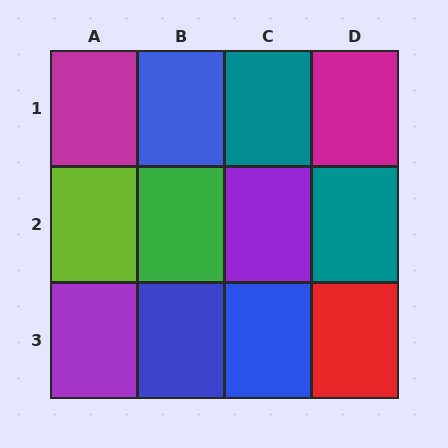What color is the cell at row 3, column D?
Red.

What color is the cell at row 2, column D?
Teal.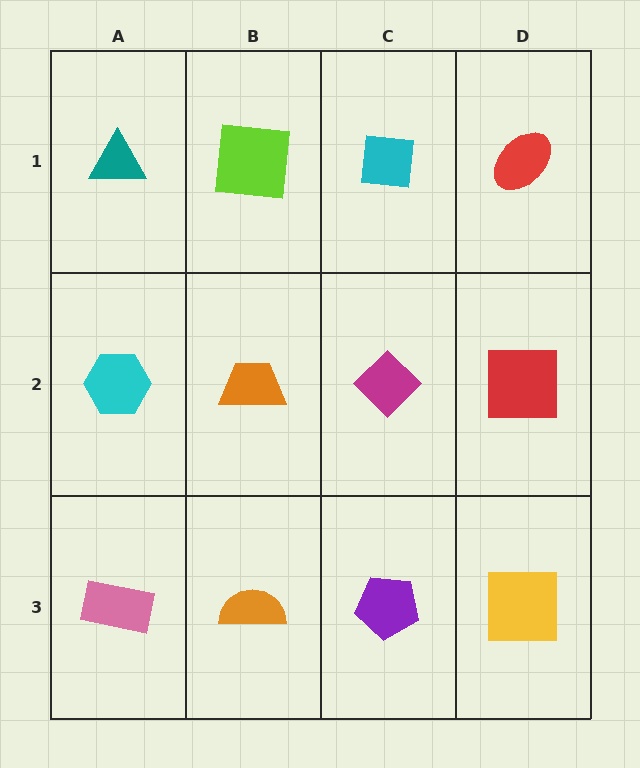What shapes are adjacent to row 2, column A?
A teal triangle (row 1, column A), a pink rectangle (row 3, column A), an orange trapezoid (row 2, column B).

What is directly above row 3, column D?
A red square.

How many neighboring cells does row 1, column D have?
2.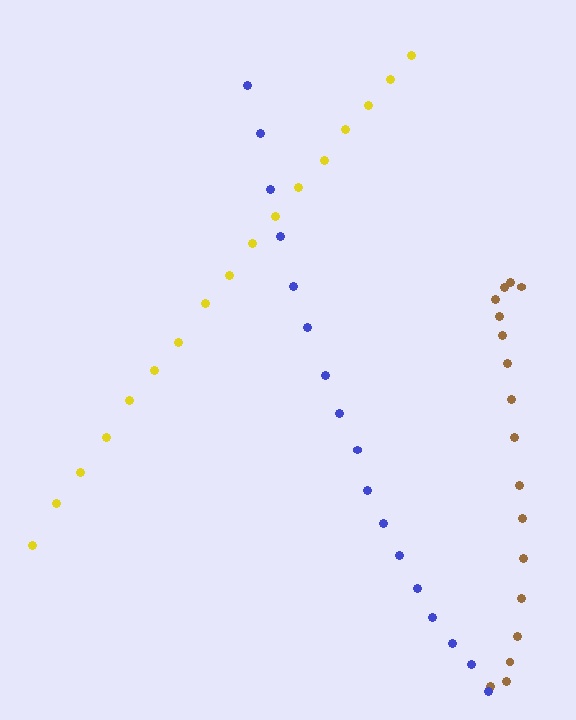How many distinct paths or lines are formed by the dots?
There are 3 distinct paths.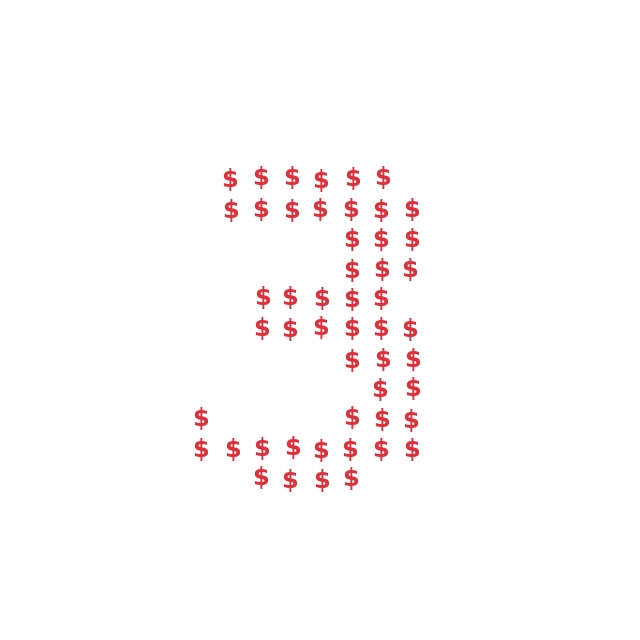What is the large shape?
The large shape is the digit 3.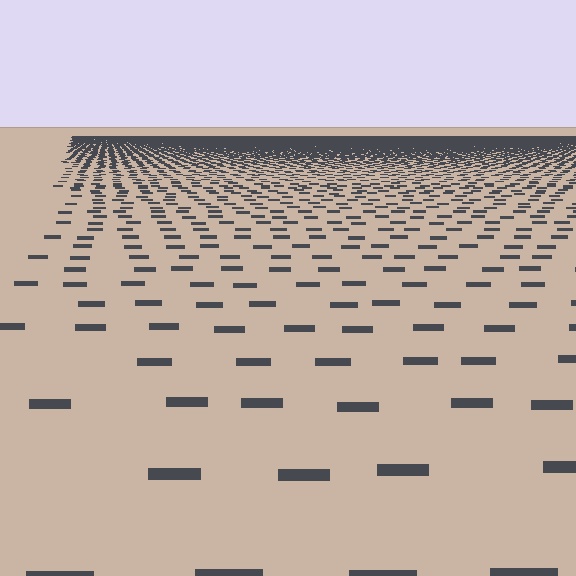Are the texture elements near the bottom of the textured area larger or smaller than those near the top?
Larger. Near the bottom, elements are closer to the viewer and appear at a bigger on-screen size.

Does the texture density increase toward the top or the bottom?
Density increases toward the top.